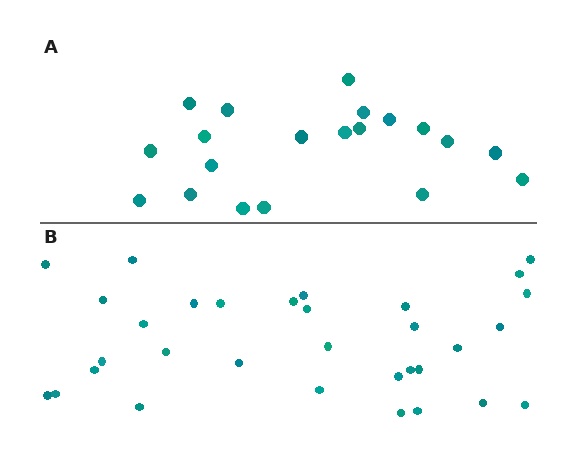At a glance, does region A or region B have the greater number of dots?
Region B (the bottom region) has more dots.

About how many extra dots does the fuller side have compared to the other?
Region B has roughly 12 or so more dots than region A.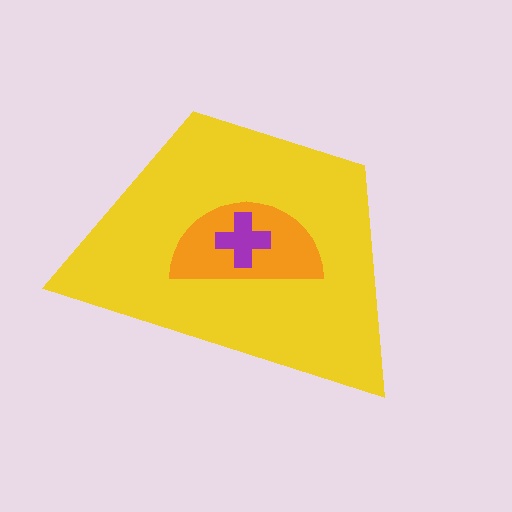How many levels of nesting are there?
3.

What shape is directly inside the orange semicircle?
The purple cross.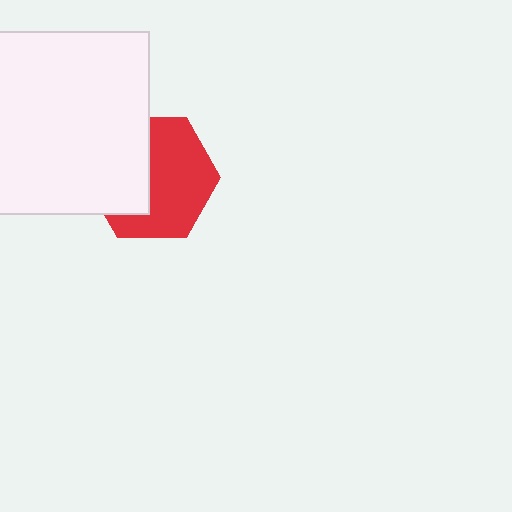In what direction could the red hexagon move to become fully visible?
The red hexagon could move right. That would shift it out from behind the white square entirely.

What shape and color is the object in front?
The object in front is a white square.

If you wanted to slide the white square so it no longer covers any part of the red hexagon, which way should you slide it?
Slide it left — that is the most direct way to separate the two shapes.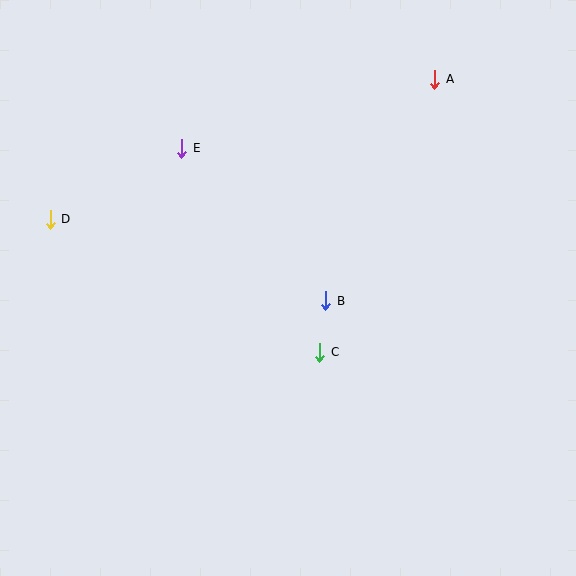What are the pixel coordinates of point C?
Point C is at (320, 352).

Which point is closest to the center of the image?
Point B at (326, 301) is closest to the center.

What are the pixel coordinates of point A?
Point A is at (435, 79).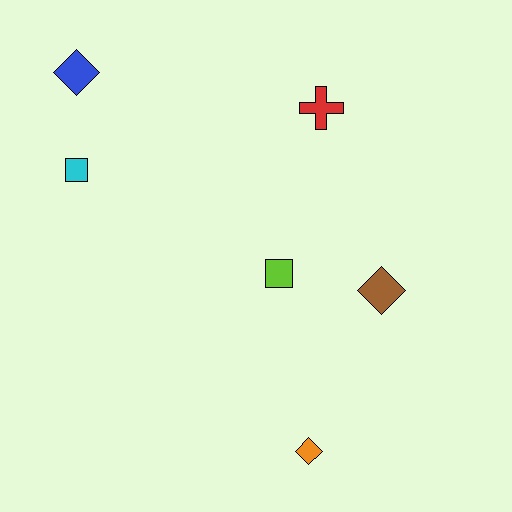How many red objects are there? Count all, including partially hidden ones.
There is 1 red object.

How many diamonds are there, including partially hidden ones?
There are 3 diamonds.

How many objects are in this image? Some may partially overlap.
There are 6 objects.